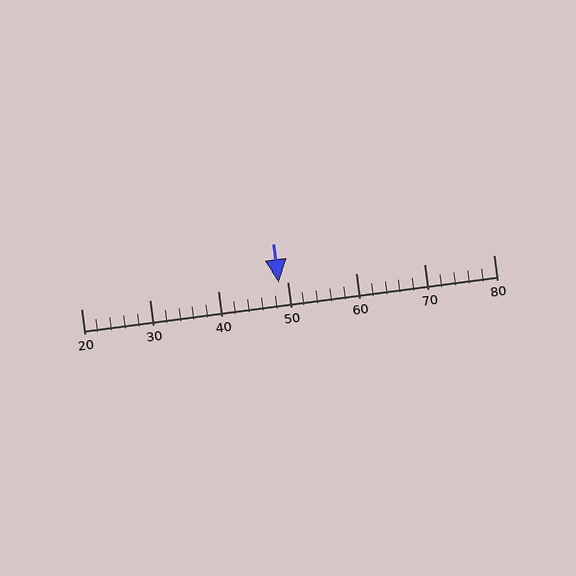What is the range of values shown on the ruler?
The ruler shows values from 20 to 80.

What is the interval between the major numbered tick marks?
The major tick marks are spaced 10 units apart.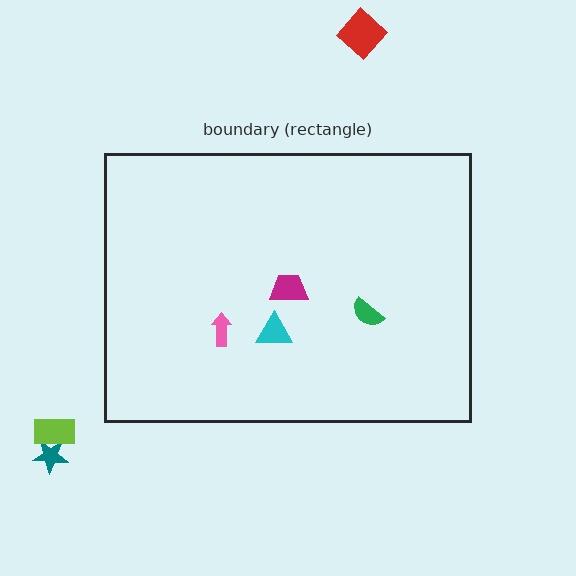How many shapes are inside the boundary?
4 inside, 3 outside.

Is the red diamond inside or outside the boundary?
Outside.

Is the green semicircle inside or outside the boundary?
Inside.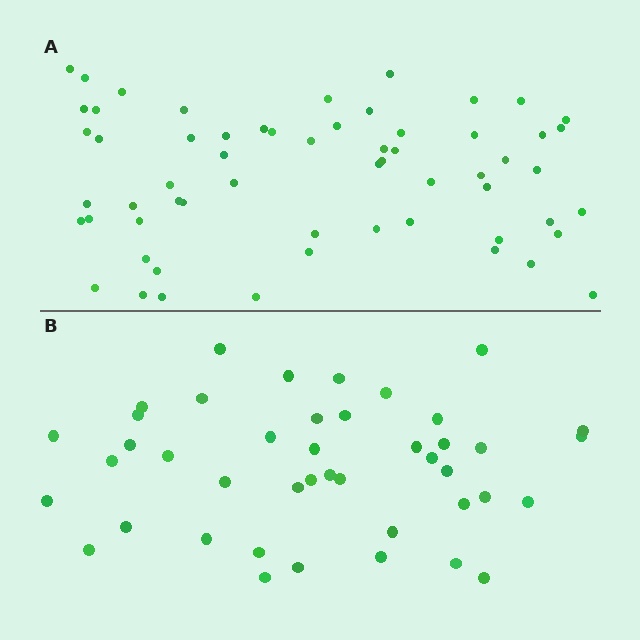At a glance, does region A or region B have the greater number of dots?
Region A (the top region) has more dots.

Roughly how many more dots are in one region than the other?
Region A has approximately 15 more dots than region B.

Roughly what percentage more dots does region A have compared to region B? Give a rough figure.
About 40% more.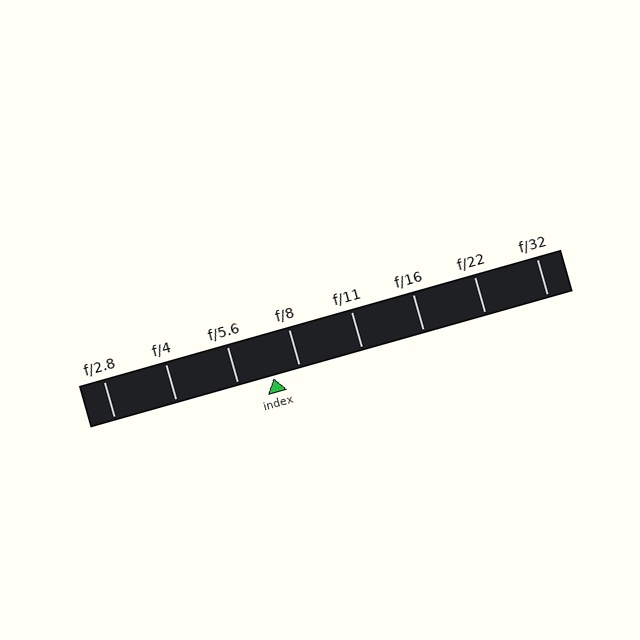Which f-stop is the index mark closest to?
The index mark is closest to f/8.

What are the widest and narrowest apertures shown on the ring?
The widest aperture shown is f/2.8 and the narrowest is f/32.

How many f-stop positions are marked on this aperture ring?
There are 8 f-stop positions marked.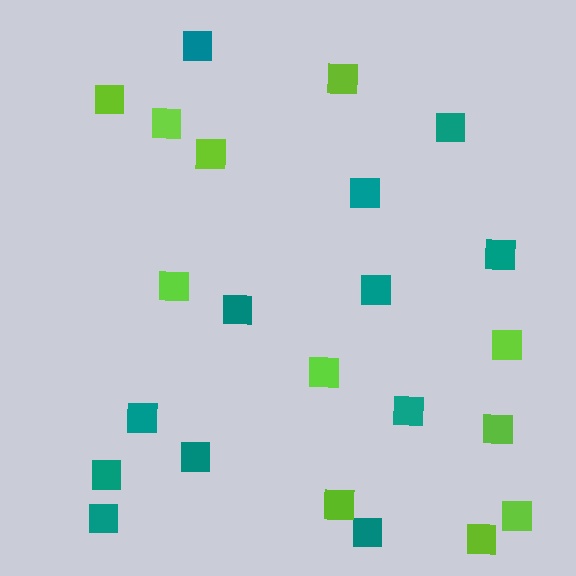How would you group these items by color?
There are 2 groups: one group of teal squares (12) and one group of lime squares (11).